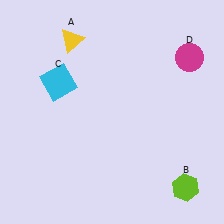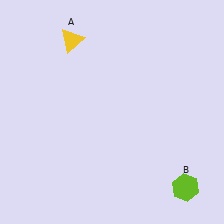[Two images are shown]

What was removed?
The cyan square (C), the magenta circle (D) were removed in Image 2.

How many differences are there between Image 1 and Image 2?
There are 2 differences between the two images.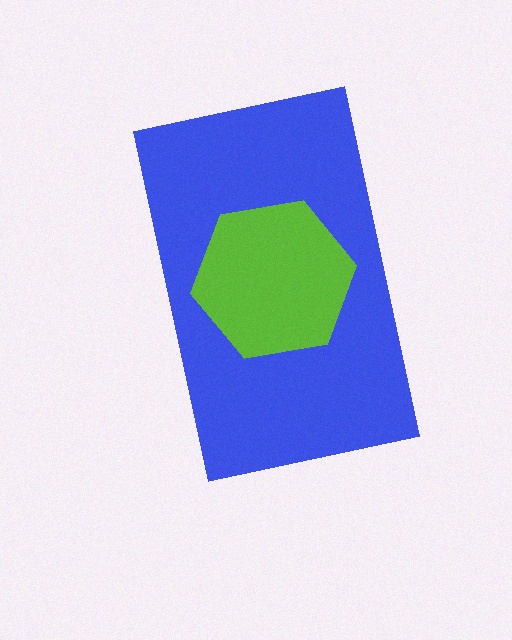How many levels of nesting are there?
2.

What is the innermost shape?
The lime hexagon.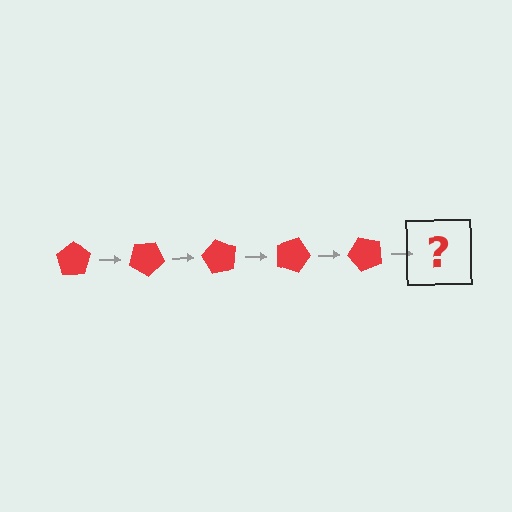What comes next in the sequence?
The next element should be a red pentagon rotated 150 degrees.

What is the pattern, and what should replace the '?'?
The pattern is that the pentagon rotates 30 degrees each step. The '?' should be a red pentagon rotated 150 degrees.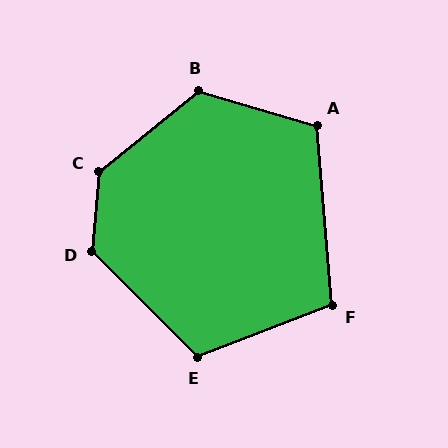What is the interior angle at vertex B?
Approximately 125 degrees (obtuse).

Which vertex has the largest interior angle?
C, at approximately 134 degrees.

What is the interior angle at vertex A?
Approximately 111 degrees (obtuse).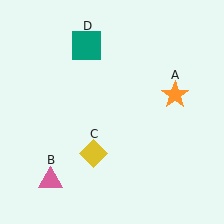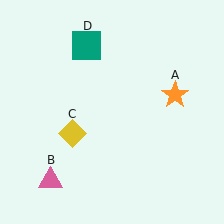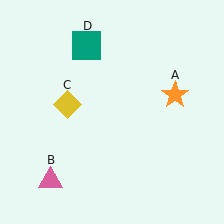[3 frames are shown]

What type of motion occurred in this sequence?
The yellow diamond (object C) rotated clockwise around the center of the scene.